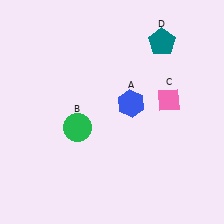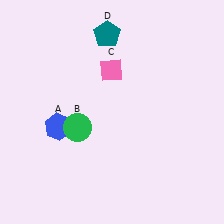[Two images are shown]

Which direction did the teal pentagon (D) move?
The teal pentagon (D) moved left.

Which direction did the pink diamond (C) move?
The pink diamond (C) moved left.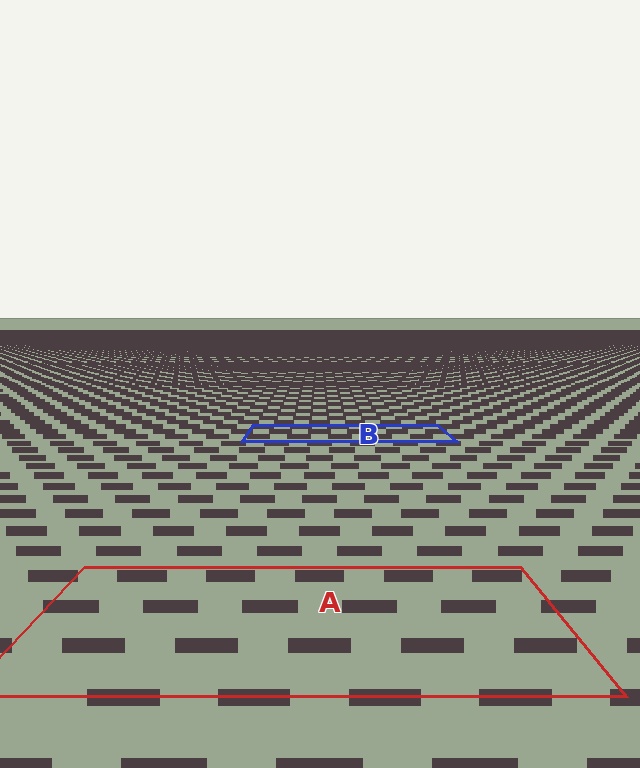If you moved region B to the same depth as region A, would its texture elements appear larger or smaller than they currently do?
They would appear larger. At a closer depth, the same texture elements are projected at a bigger on-screen size.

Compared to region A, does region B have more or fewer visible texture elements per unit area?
Region B has more texture elements per unit area — they are packed more densely because it is farther away.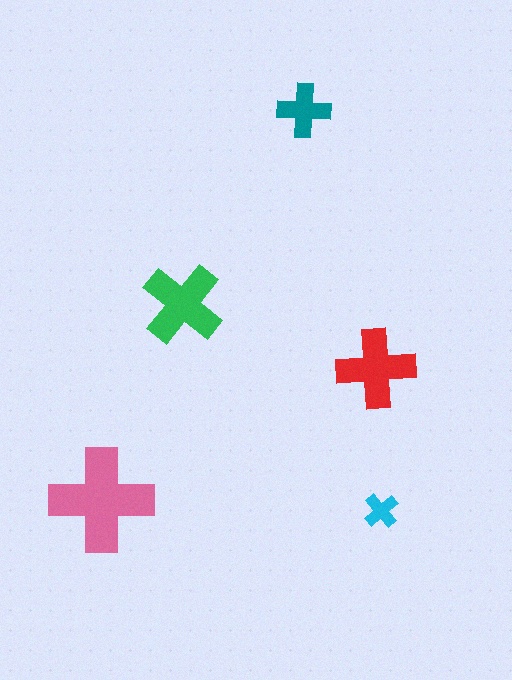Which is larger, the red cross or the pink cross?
The pink one.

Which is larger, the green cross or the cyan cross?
The green one.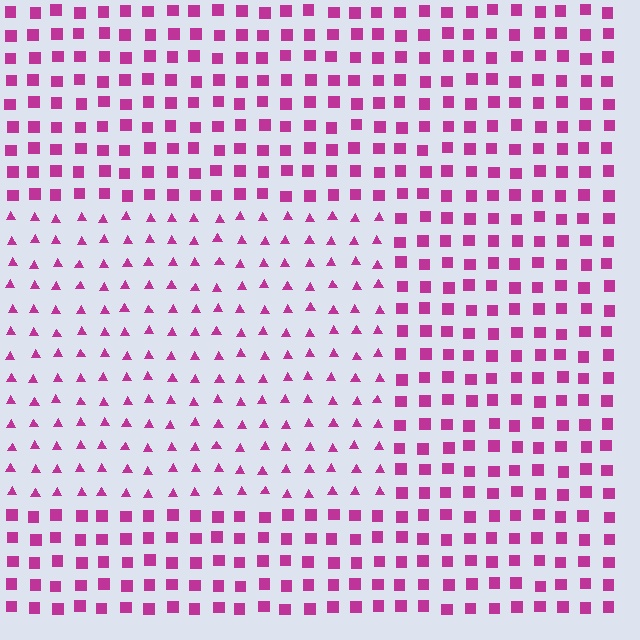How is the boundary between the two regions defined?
The boundary is defined by a change in element shape: triangles inside vs. squares outside. All elements share the same color and spacing.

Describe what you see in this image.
The image is filled with small magenta elements arranged in a uniform grid. A rectangle-shaped region contains triangles, while the surrounding area contains squares. The boundary is defined purely by the change in element shape.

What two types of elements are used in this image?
The image uses triangles inside the rectangle region and squares outside it.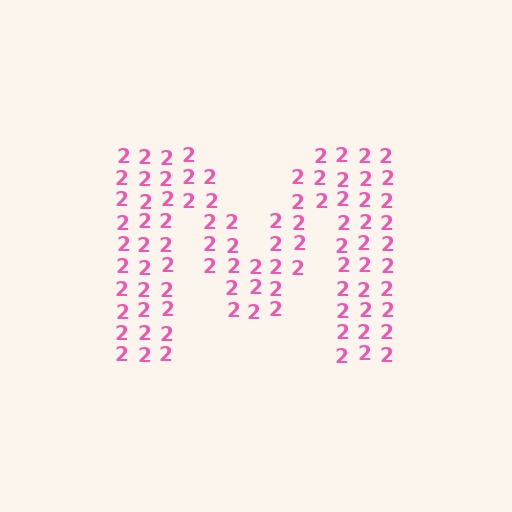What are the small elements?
The small elements are digit 2's.